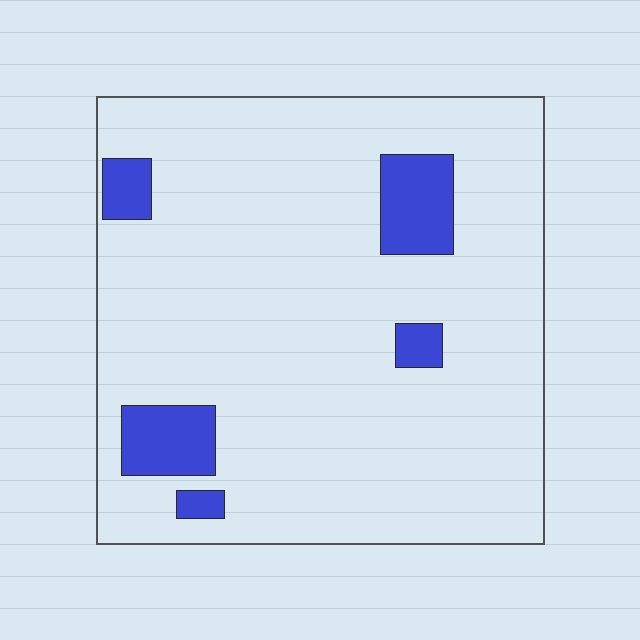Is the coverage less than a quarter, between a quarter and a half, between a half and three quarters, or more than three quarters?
Less than a quarter.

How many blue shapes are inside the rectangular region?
5.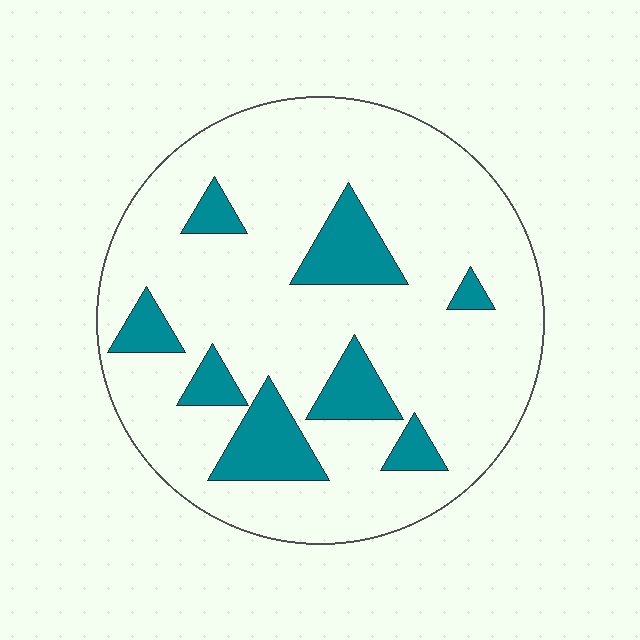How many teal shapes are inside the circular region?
8.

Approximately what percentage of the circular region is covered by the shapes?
Approximately 15%.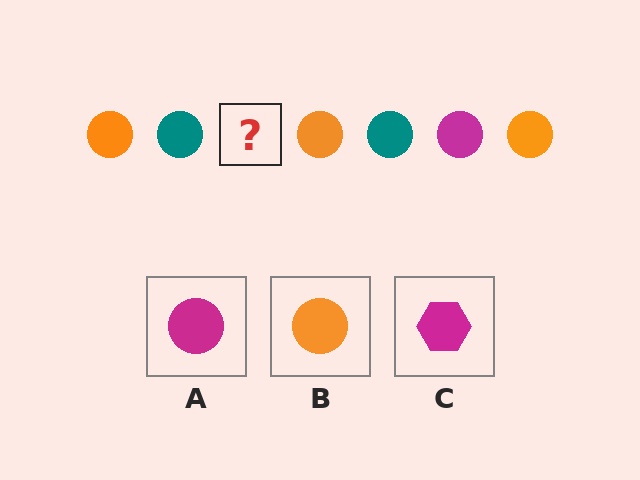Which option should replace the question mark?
Option A.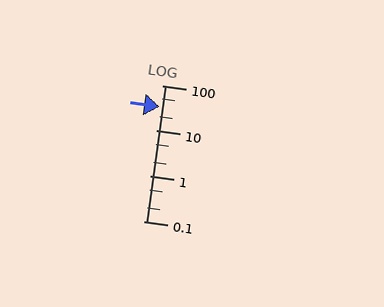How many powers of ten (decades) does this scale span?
The scale spans 3 decades, from 0.1 to 100.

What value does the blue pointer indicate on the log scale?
The pointer indicates approximately 33.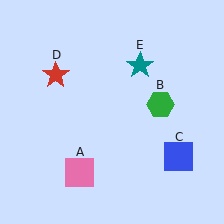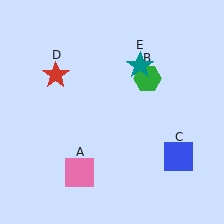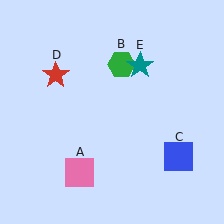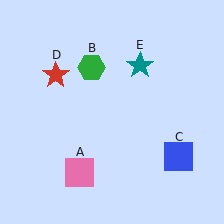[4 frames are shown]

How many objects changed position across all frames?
1 object changed position: green hexagon (object B).